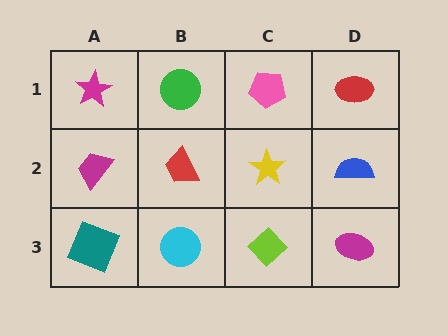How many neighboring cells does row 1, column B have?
3.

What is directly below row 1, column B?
A red trapezoid.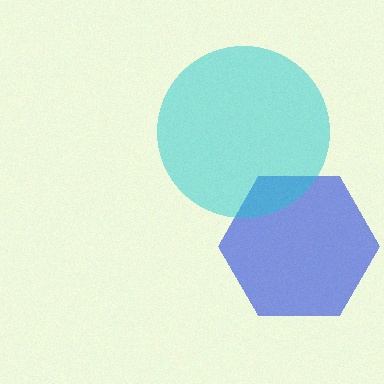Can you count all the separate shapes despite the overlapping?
Yes, there are 2 separate shapes.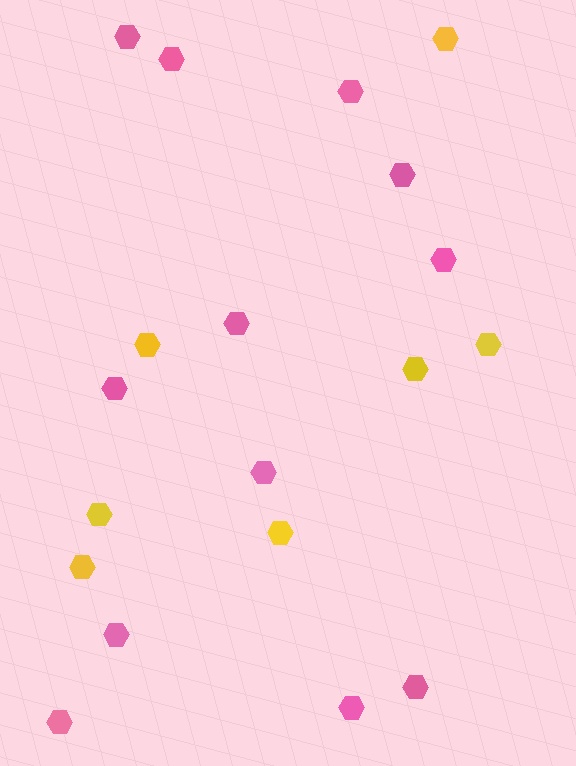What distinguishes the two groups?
There are 2 groups: one group of yellow hexagons (7) and one group of pink hexagons (12).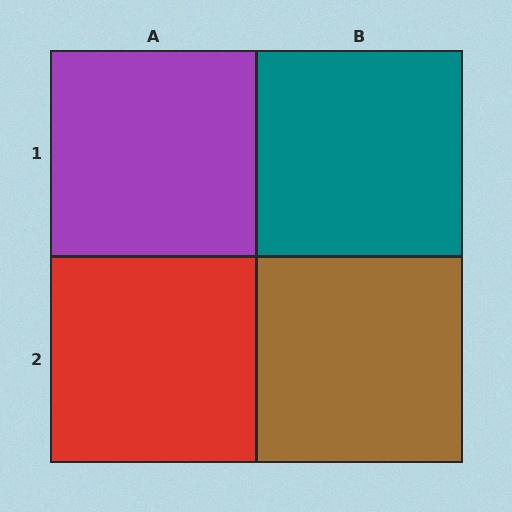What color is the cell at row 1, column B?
Teal.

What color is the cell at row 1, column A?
Purple.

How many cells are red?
1 cell is red.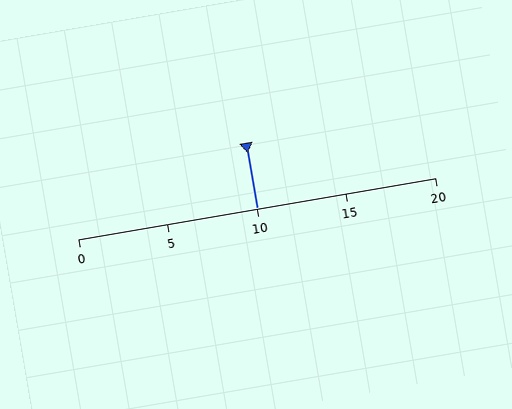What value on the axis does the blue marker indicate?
The marker indicates approximately 10.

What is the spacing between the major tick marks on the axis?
The major ticks are spaced 5 apart.